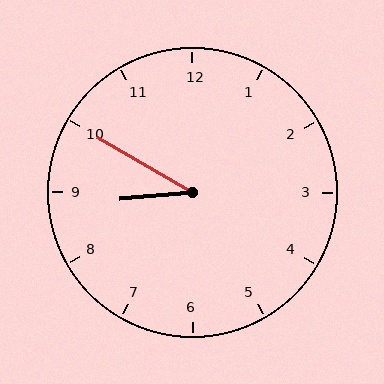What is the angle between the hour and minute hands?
Approximately 35 degrees.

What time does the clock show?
8:50.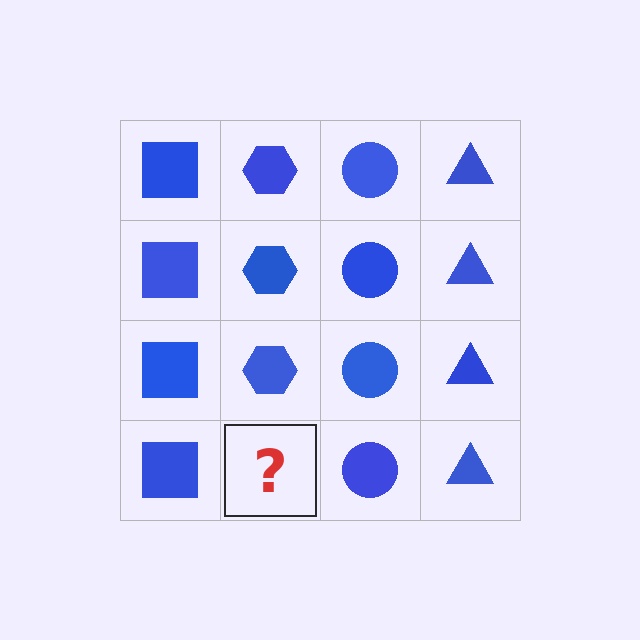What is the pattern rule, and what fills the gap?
The rule is that each column has a consistent shape. The gap should be filled with a blue hexagon.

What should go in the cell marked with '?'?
The missing cell should contain a blue hexagon.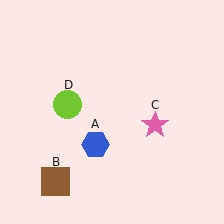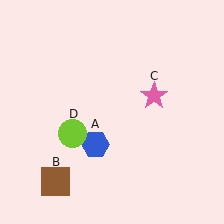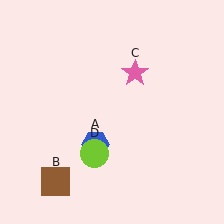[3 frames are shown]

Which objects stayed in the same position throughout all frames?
Blue hexagon (object A) and brown square (object B) remained stationary.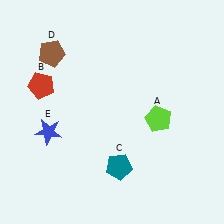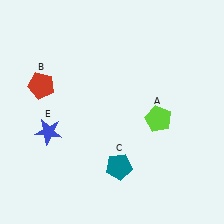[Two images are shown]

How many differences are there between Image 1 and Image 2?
There is 1 difference between the two images.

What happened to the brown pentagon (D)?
The brown pentagon (D) was removed in Image 2. It was in the top-left area of Image 1.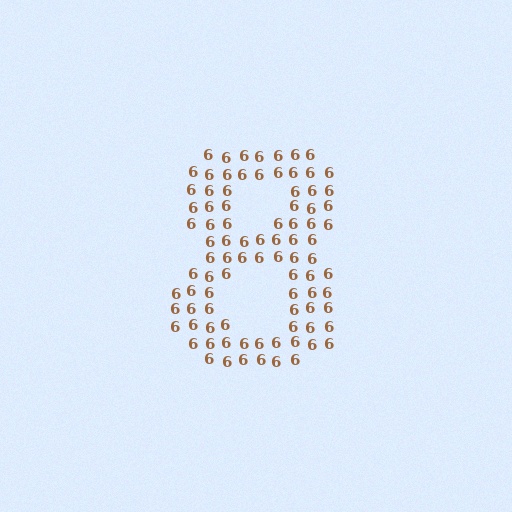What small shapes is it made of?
It is made of small digit 6's.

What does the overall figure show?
The overall figure shows the digit 8.